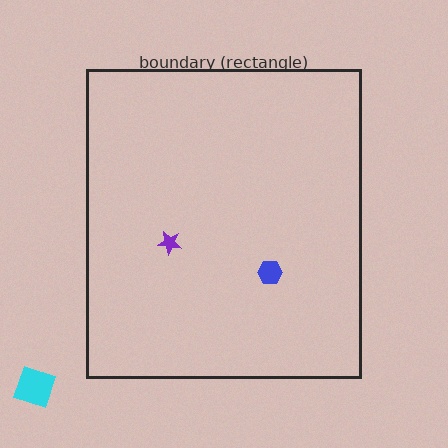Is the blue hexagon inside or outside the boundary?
Inside.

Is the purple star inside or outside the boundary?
Inside.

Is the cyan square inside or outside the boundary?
Outside.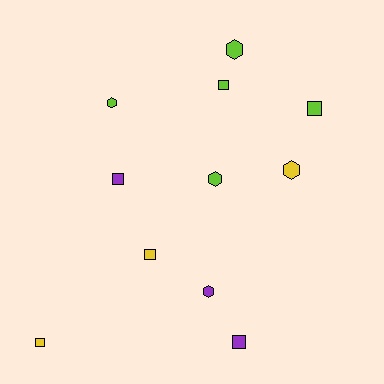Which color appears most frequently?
Lime, with 5 objects.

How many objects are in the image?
There are 11 objects.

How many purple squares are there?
There are 2 purple squares.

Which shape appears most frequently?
Square, with 6 objects.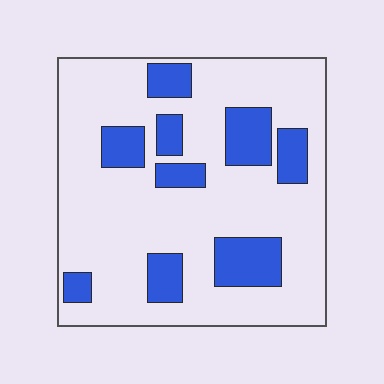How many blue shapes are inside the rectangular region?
9.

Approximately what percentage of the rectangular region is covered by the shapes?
Approximately 25%.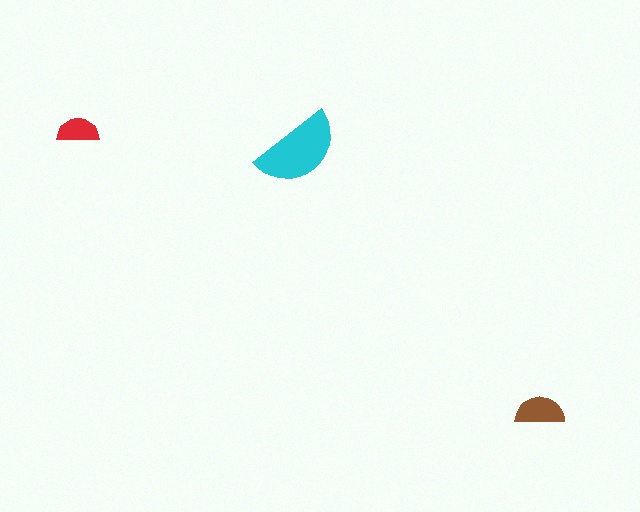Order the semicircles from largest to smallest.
the cyan one, the brown one, the red one.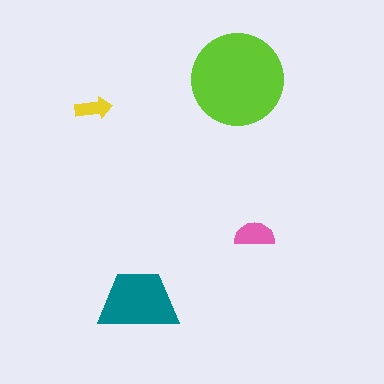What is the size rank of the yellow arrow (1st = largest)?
4th.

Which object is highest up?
The lime circle is topmost.